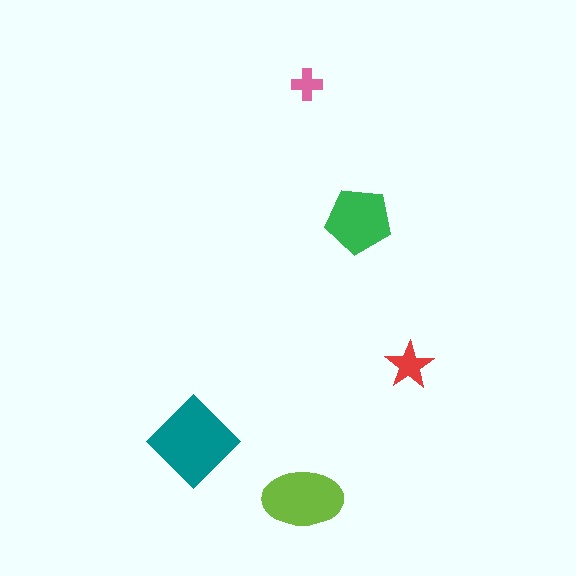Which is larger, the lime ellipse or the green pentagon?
The lime ellipse.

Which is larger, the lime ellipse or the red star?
The lime ellipse.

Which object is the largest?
The teal diamond.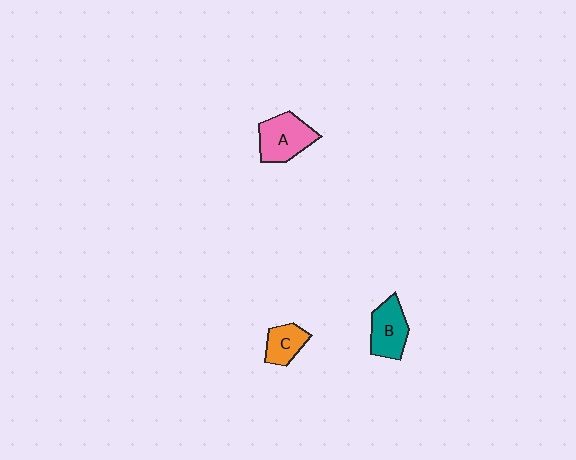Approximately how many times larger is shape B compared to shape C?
Approximately 1.4 times.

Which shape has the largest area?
Shape A (pink).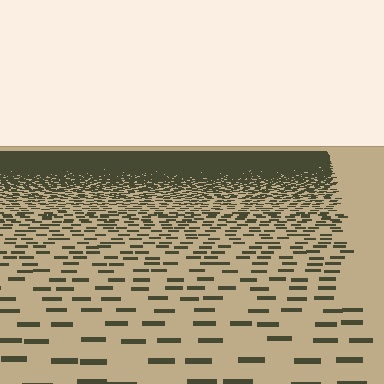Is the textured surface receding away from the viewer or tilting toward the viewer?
The surface is receding away from the viewer. Texture elements get smaller and denser toward the top.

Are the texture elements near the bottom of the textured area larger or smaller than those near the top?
Larger. Near the bottom, elements are closer to the viewer and appear at a bigger on-screen size.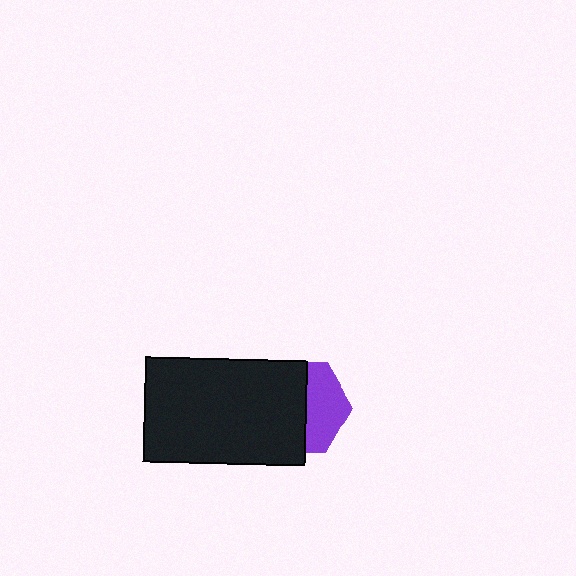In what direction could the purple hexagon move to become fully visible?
The purple hexagon could move right. That would shift it out from behind the black rectangle entirely.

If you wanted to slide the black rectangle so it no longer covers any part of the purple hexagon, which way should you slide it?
Slide it left — that is the most direct way to separate the two shapes.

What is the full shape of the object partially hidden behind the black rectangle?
The partially hidden object is a purple hexagon.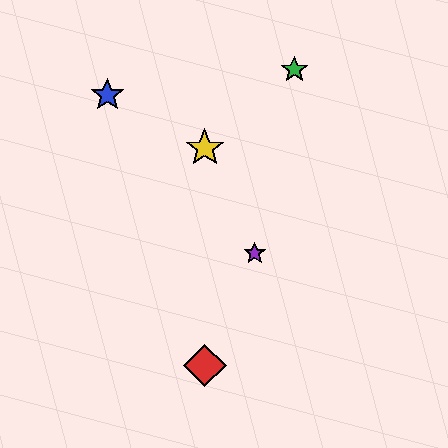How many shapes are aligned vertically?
2 shapes (the red diamond, the yellow star) are aligned vertically.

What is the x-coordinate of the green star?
The green star is at x≈294.